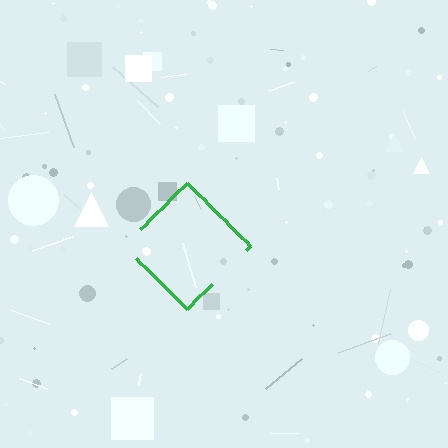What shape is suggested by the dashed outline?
The dashed outline suggests a diamond.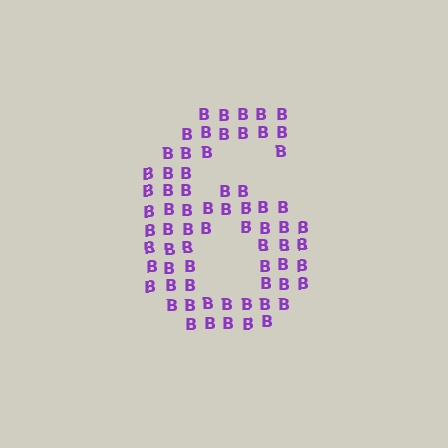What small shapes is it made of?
It is made of small letter B's.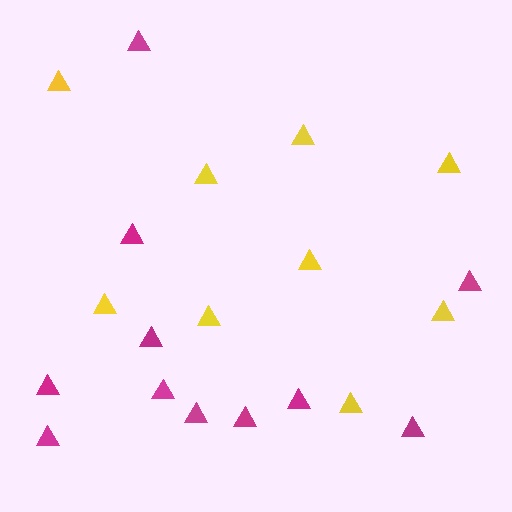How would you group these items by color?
There are 2 groups: one group of yellow triangles (9) and one group of magenta triangles (11).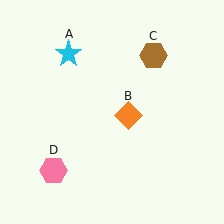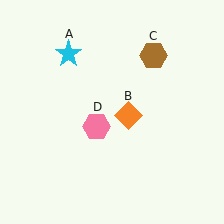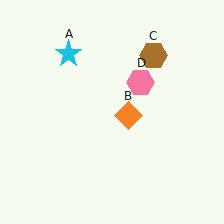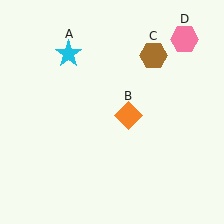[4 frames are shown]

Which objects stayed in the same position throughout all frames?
Cyan star (object A) and orange diamond (object B) and brown hexagon (object C) remained stationary.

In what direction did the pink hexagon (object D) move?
The pink hexagon (object D) moved up and to the right.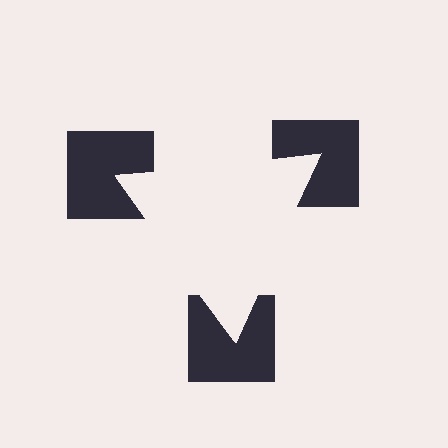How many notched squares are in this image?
There are 3 — one at each vertex of the illusory triangle.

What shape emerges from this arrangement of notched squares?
An illusory triangle — its edges are inferred from the aligned wedge cuts in the notched squares, not physically drawn.